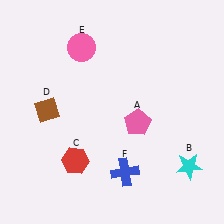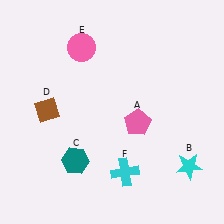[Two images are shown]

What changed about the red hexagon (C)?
In Image 1, C is red. In Image 2, it changed to teal.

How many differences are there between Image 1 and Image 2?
There are 2 differences between the two images.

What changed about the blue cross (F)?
In Image 1, F is blue. In Image 2, it changed to cyan.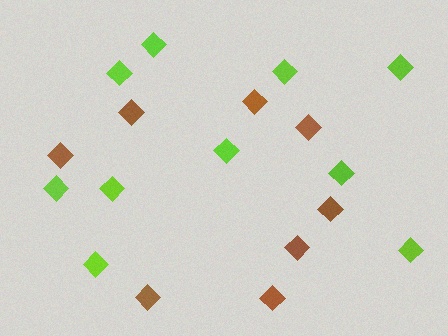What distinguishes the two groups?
There are 2 groups: one group of lime diamonds (10) and one group of brown diamonds (8).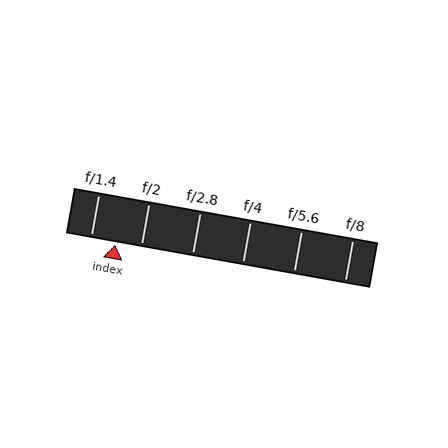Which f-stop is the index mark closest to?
The index mark is closest to f/1.4.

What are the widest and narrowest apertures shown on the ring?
The widest aperture shown is f/1.4 and the narrowest is f/8.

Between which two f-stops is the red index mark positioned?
The index mark is between f/1.4 and f/2.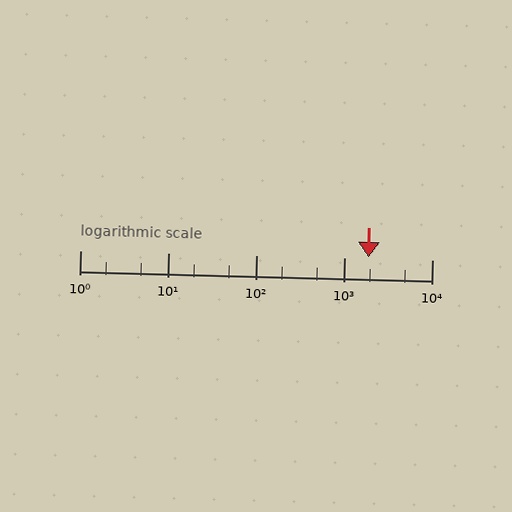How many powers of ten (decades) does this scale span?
The scale spans 4 decades, from 1 to 10000.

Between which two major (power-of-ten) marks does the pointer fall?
The pointer is between 1000 and 10000.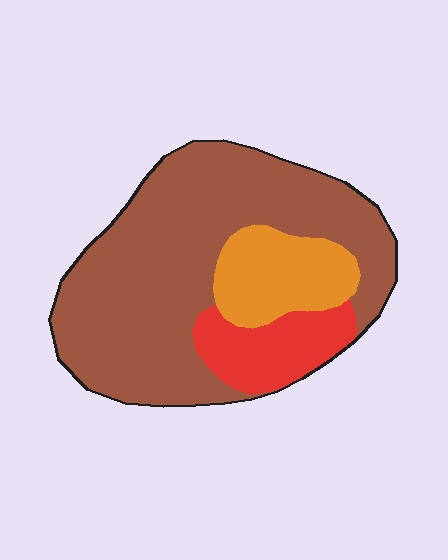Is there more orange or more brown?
Brown.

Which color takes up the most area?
Brown, at roughly 70%.